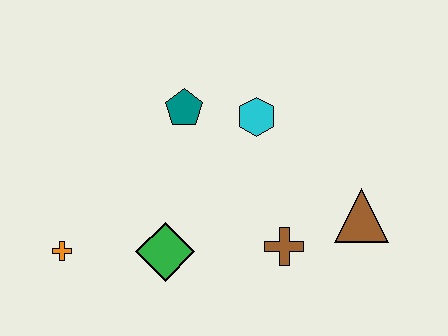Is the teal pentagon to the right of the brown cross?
No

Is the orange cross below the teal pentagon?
Yes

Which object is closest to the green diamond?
The orange cross is closest to the green diamond.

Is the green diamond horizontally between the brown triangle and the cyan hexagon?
No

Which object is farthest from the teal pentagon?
The brown triangle is farthest from the teal pentagon.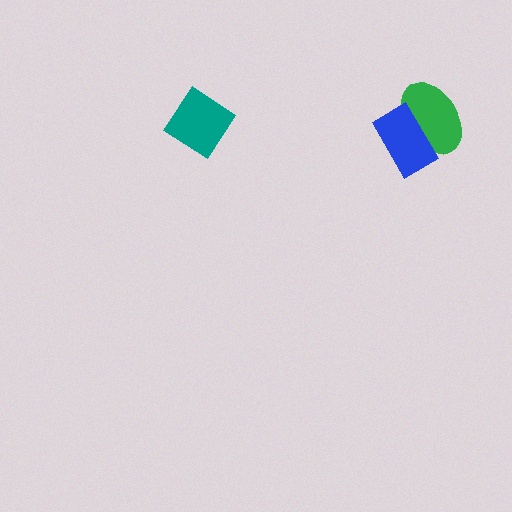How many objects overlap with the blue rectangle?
1 object overlaps with the blue rectangle.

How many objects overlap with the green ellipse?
1 object overlaps with the green ellipse.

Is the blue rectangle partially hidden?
No, no other shape covers it.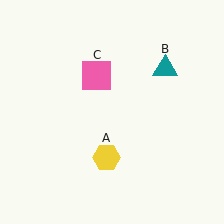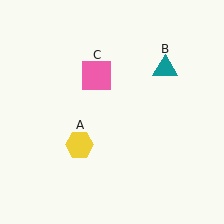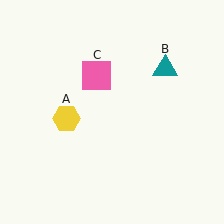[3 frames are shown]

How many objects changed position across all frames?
1 object changed position: yellow hexagon (object A).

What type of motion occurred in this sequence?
The yellow hexagon (object A) rotated clockwise around the center of the scene.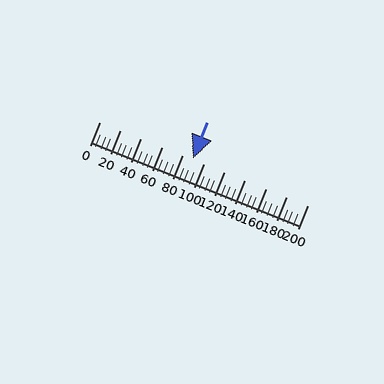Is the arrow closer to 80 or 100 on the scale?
The arrow is closer to 100.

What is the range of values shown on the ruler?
The ruler shows values from 0 to 200.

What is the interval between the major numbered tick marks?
The major tick marks are spaced 20 units apart.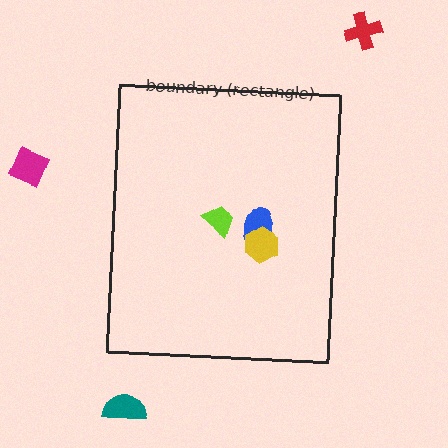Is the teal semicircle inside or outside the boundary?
Outside.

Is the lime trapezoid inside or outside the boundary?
Inside.